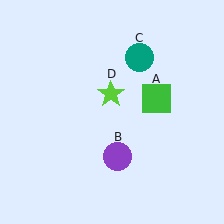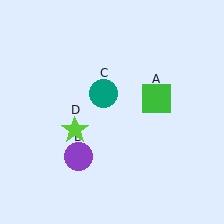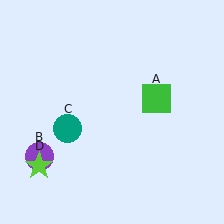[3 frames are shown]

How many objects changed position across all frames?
3 objects changed position: purple circle (object B), teal circle (object C), lime star (object D).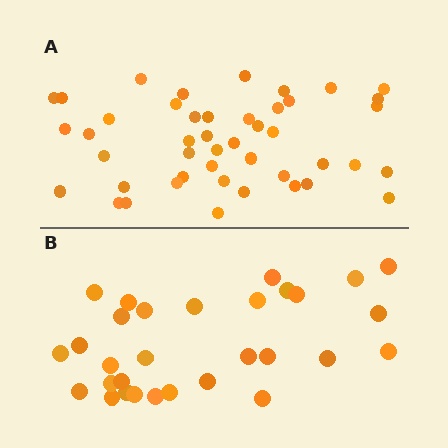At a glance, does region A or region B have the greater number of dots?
Region A (the top region) has more dots.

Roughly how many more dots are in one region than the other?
Region A has approximately 15 more dots than region B.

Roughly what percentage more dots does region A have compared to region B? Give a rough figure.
About 50% more.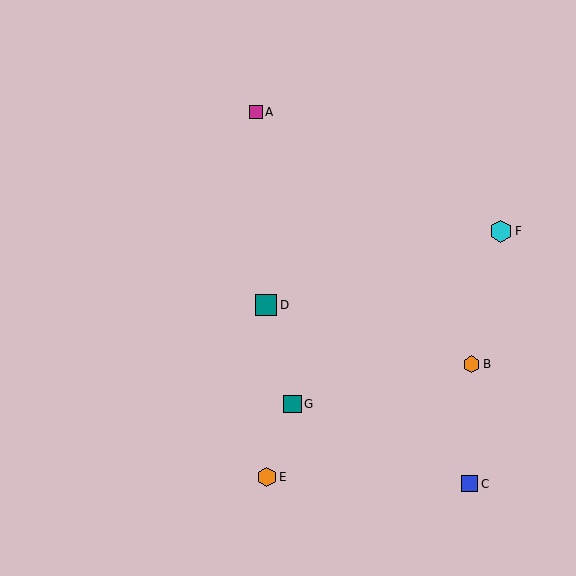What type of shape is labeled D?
Shape D is a teal square.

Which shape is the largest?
The cyan hexagon (labeled F) is the largest.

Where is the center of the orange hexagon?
The center of the orange hexagon is at (471, 364).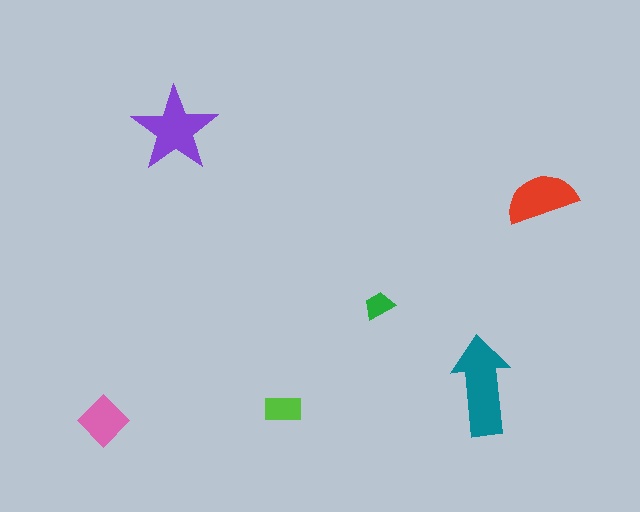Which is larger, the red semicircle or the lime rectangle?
The red semicircle.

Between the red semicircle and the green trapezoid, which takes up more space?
The red semicircle.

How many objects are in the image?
There are 6 objects in the image.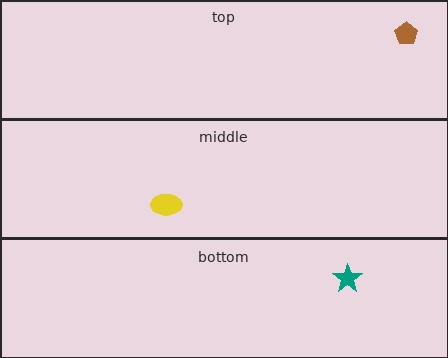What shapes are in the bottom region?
The teal star.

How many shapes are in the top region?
1.